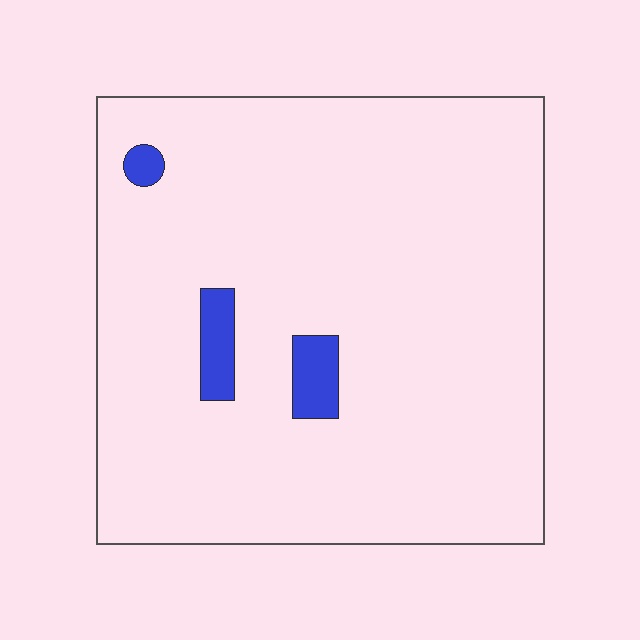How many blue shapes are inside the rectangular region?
3.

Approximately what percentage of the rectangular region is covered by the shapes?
Approximately 5%.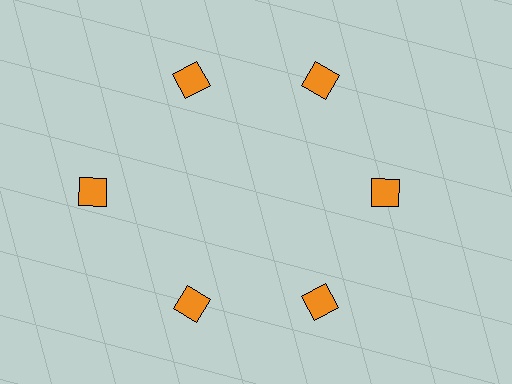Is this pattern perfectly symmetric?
No. The 6 orange squares are arranged in a ring, but one element near the 9 o'clock position is pushed outward from the center, breaking the 6-fold rotational symmetry.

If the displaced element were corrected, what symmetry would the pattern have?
It would have 6-fold rotational symmetry — the pattern would map onto itself every 60 degrees.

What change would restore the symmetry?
The symmetry would be restored by moving it inward, back onto the ring so that all 6 squares sit at equal angles and equal distance from the center.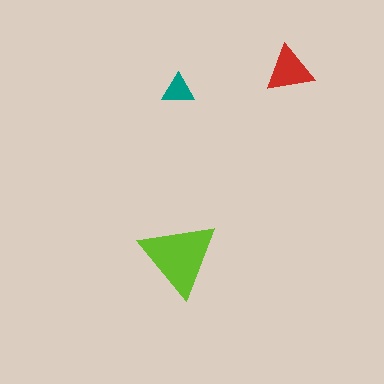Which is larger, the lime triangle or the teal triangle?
The lime one.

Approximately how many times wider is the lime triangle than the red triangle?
About 1.5 times wider.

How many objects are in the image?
There are 3 objects in the image.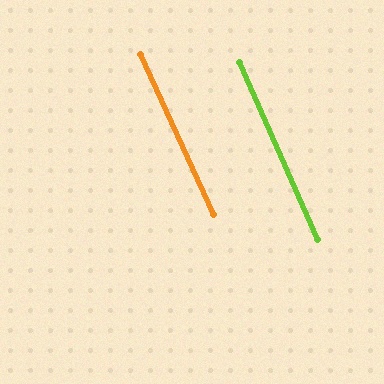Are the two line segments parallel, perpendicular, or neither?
Parallel — their directions differ by only 1.0°.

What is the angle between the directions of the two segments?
Approximately 1 degree.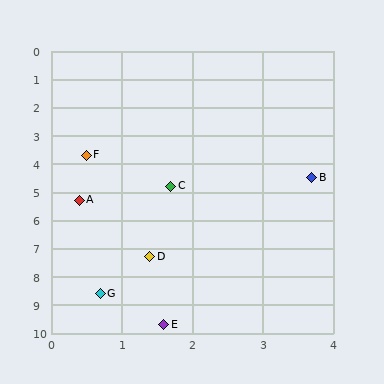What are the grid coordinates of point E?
Point E is at approximately (1.6, 9.7).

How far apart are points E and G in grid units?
Points E and G are about 1.4 grid units apart.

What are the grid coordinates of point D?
Point D is at approximately (1.4, 7.3).